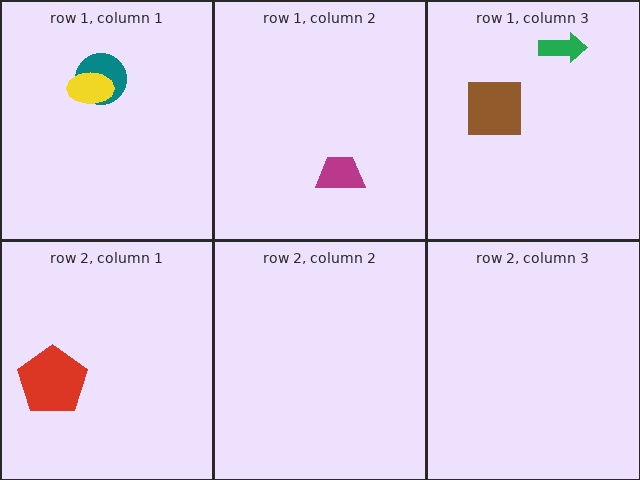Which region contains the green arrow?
The row 1, column 3 region.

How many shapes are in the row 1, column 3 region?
2.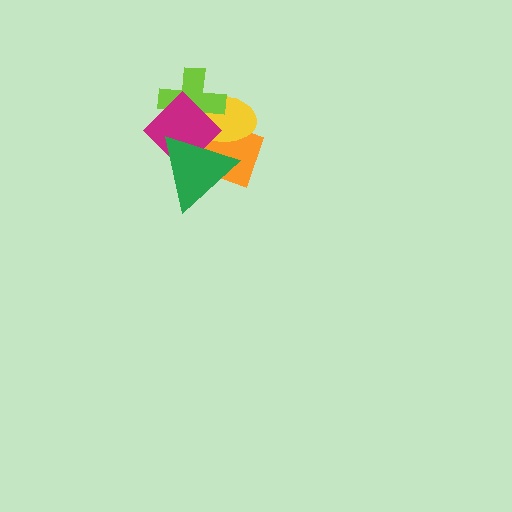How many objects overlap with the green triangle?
4 objects overlap with the green triangle.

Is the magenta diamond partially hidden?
Yes, it is partially covered by another shape.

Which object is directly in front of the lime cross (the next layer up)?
The magenta diamond is directly in front of the lime cross.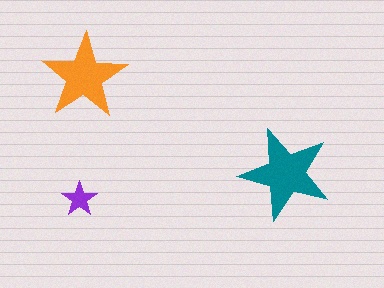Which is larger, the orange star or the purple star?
The orange one.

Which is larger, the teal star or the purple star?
The teal one.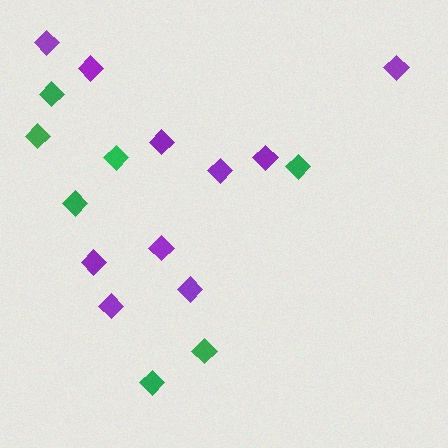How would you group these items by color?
There are 2 groups: one group of green diamonds (7) and one group of purple diamonds (10).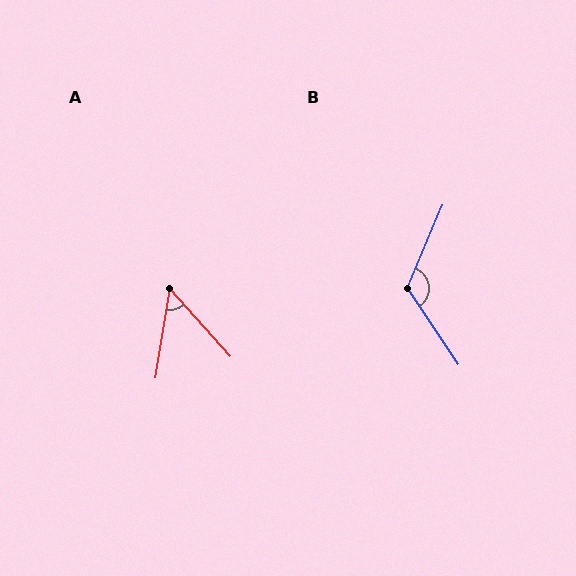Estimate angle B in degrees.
Approximately 123 degrees.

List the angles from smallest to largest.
A (51°), B (123°).